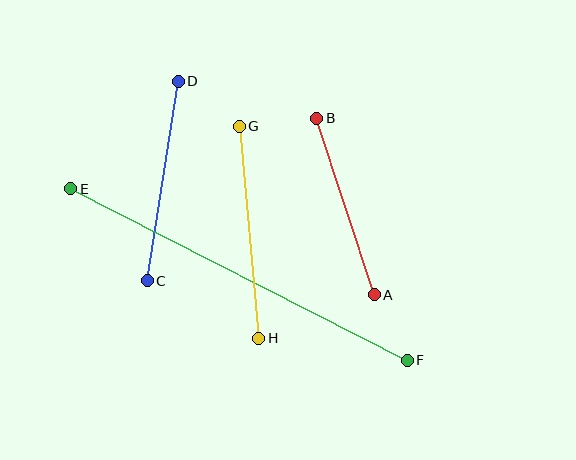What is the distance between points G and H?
The distance is approximately 213 pixels.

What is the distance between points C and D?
The distance is approximately 202 pixels.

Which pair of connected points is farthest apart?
Points E and F are farthest apart.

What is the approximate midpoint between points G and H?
The midpoint is at approximately (249, 232) pixels.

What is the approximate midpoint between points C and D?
The midpoint is at approximately (163, 181) pixels.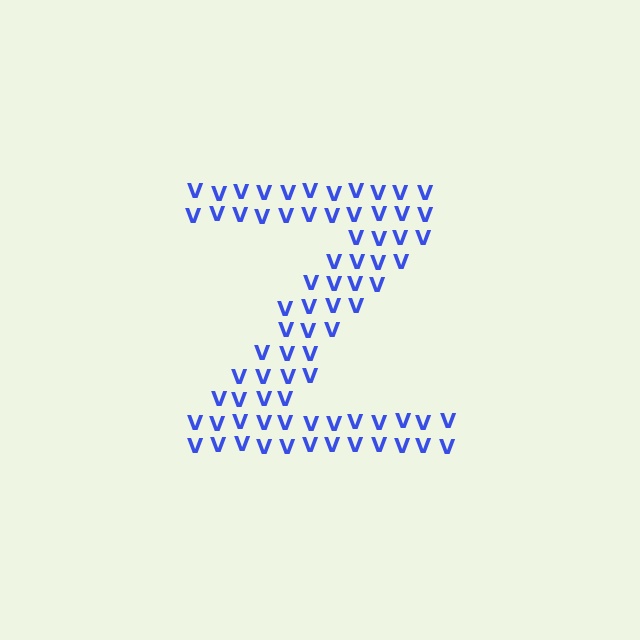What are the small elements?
The small elements are letter V's.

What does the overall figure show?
The overall figure shows the letter Z.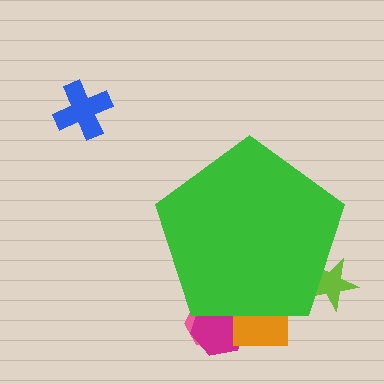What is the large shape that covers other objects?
A green pentagon.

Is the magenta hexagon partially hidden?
Yes, the magenta hexagon is partially hidden behind the green pentagon.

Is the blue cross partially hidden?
No, the blue cross is fully visible.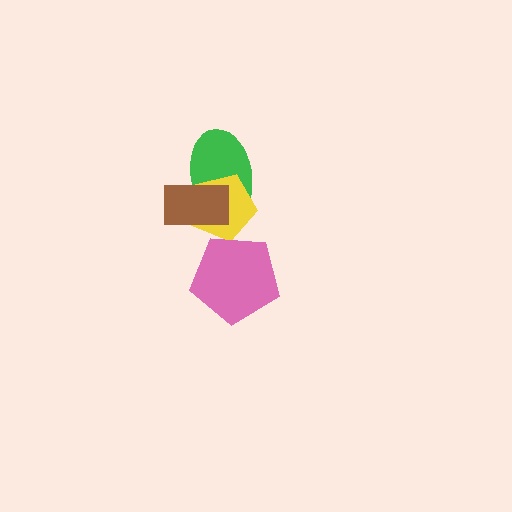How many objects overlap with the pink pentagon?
1 object overlaps with the pink pentagon.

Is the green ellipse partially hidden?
Yes, it is partially covered by another shape.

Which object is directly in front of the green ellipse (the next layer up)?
The yellow pentagon is directly in front of the green ellipse.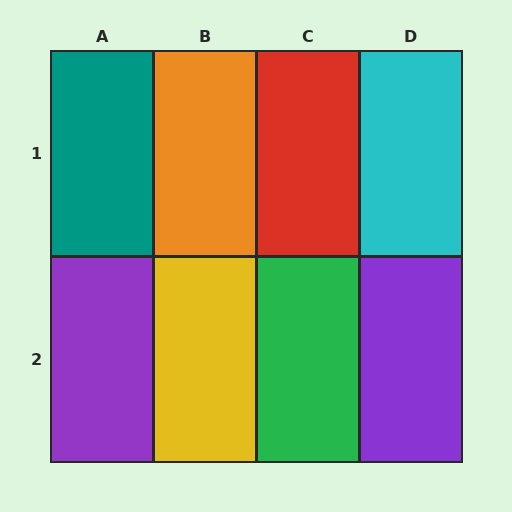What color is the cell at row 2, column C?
Green.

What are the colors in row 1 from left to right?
Teal, orange, red, cyan.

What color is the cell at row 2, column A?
Purple.